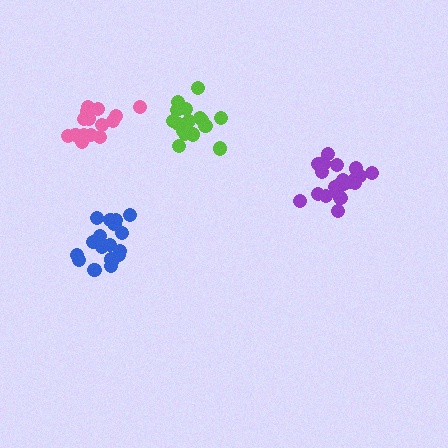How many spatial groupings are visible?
There are 4 spatial groupings.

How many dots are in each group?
Group 1: 17 dots, Group 2: 21 dots, Group 3: 18 dots, Group 4: 17 dots (73 total).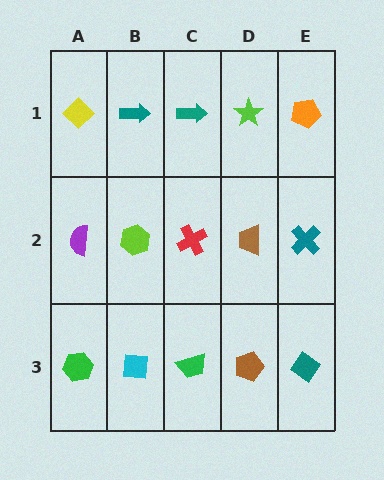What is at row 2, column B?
A lime hexagon.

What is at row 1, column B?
A teal arrow.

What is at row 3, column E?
A teal diamond.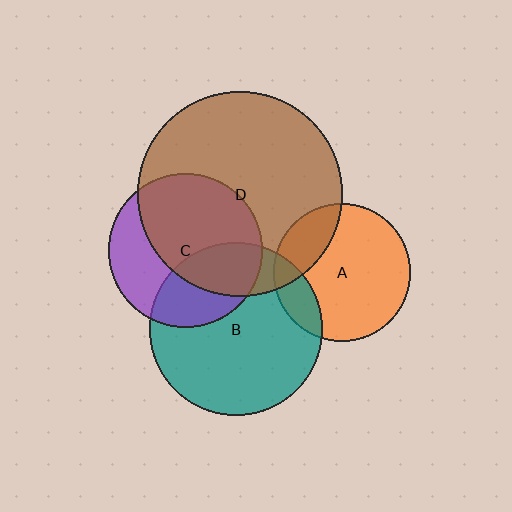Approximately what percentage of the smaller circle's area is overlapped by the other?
Approximately 35%.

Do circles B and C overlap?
Yes.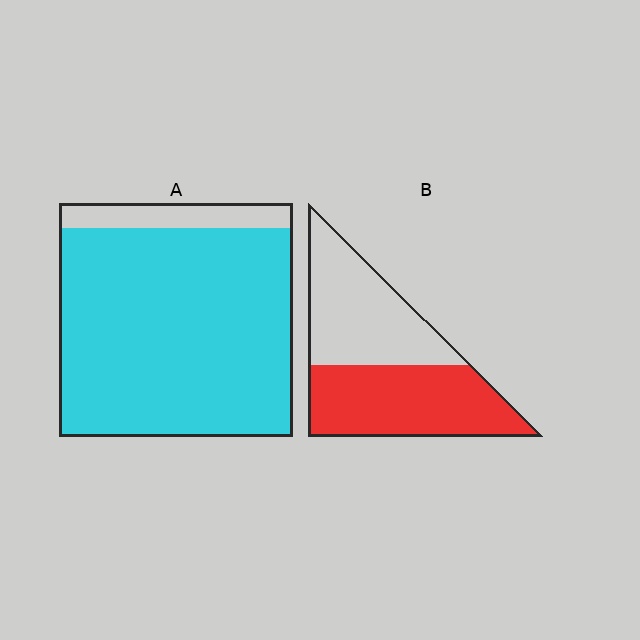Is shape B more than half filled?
Roughly half.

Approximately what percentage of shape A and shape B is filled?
A is approximately 90% and B is approximately 50%.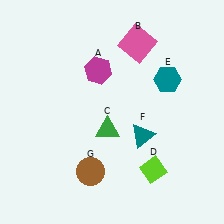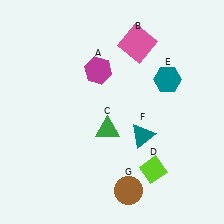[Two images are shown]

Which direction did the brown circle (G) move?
The brown circle (G) moved right.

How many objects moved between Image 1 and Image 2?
1 object moved between the two images.